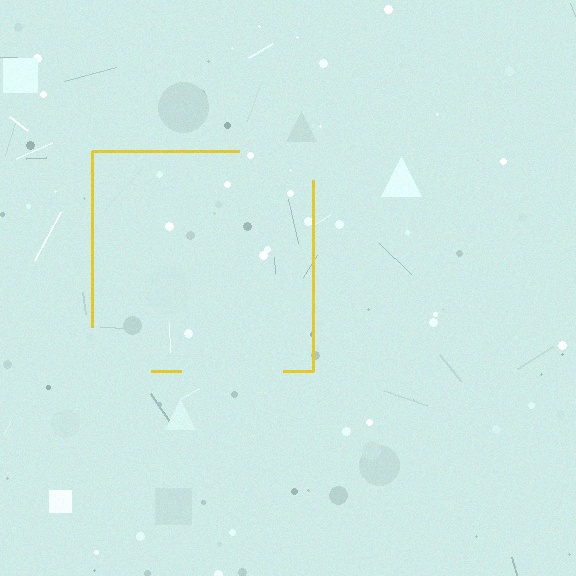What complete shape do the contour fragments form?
The contour fragments form a square.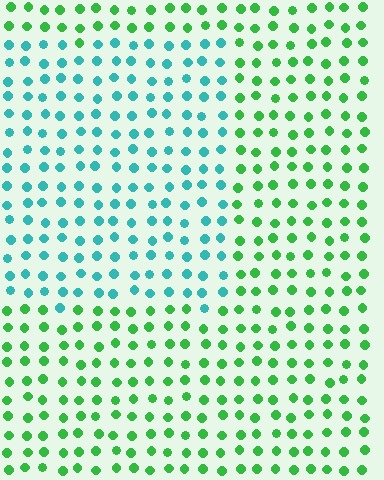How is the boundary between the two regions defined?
The boundary is defined purely by a slight shift in hue (about 51 degrees). Spacing, size, and orientation are identical on both sides.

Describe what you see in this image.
The image is filled with small green elements in a uniform arrangement. A rectangle-shaped region is visible where the elements are tinted to a slightly different hue, forming a subtle color boundary.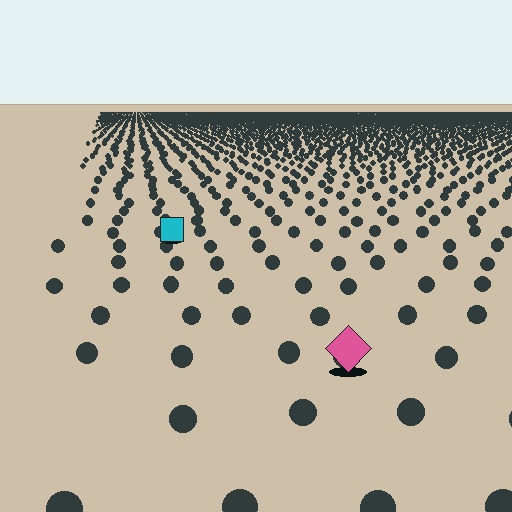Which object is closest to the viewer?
The pink diamond is closest. The texture marks near it are larger and more spread out.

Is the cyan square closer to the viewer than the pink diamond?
No. The pink diamond is closer — you can tell from the texture gradient: the ground texture is coarser near it.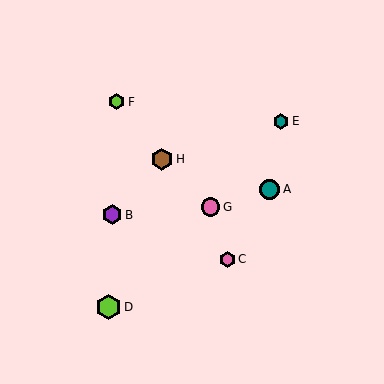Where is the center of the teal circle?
The center of the teal circle is at (270, 189).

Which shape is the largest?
The lime hexagon (labeled D) is the largest.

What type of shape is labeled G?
Shape G is a pink circle.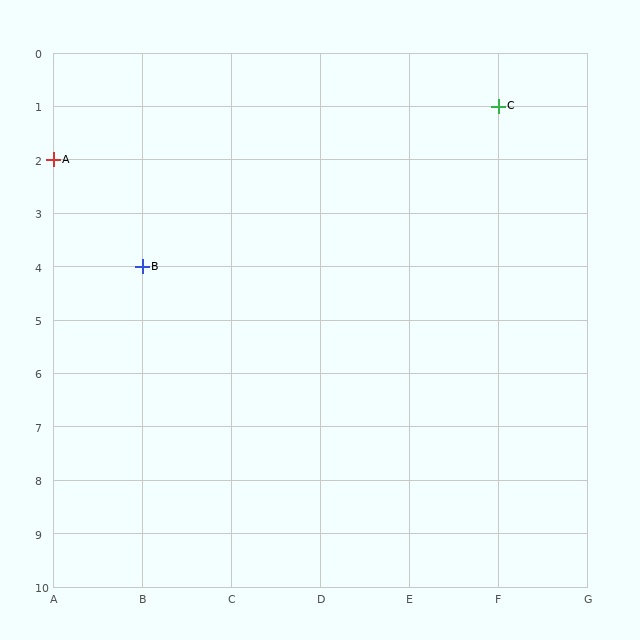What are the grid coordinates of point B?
Point B is at grid coordinates (B, 4).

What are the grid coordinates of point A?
Point A is at grid coordinates (A, 2).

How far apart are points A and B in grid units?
Points A and B are 1 column and 2 rows apart (about 2.2 grid units diagonally).